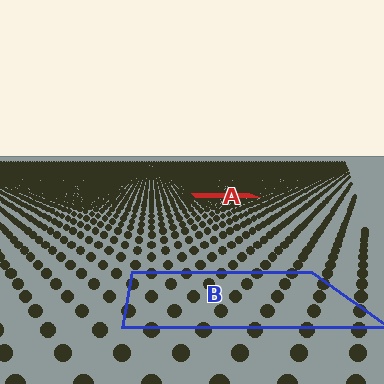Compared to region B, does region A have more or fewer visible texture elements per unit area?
Region A has more texture elements per unit area — they are packed more densely because it is farther away.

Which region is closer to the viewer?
Region B is closer. The texture elements there are larger and more spread out.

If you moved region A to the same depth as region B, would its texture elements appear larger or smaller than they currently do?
They would appear larger. At a closer depth, the same texture elements are projected at a bigger on-screen size.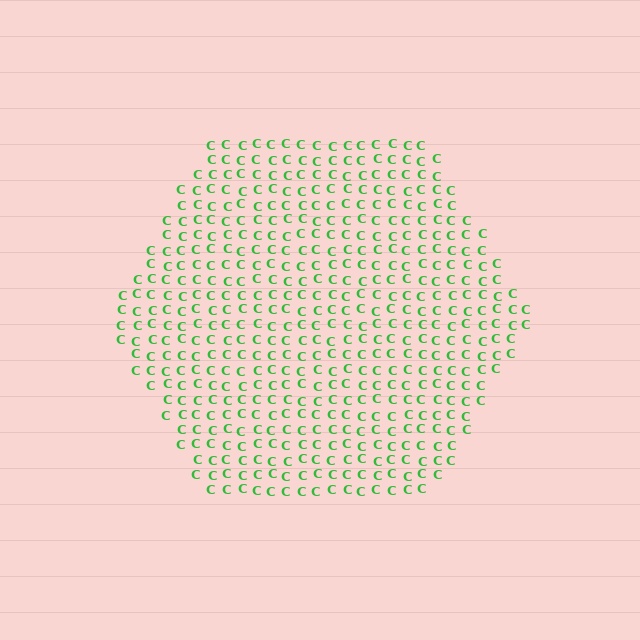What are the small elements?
The small elements are letter C's.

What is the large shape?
The large shape is a hexagon.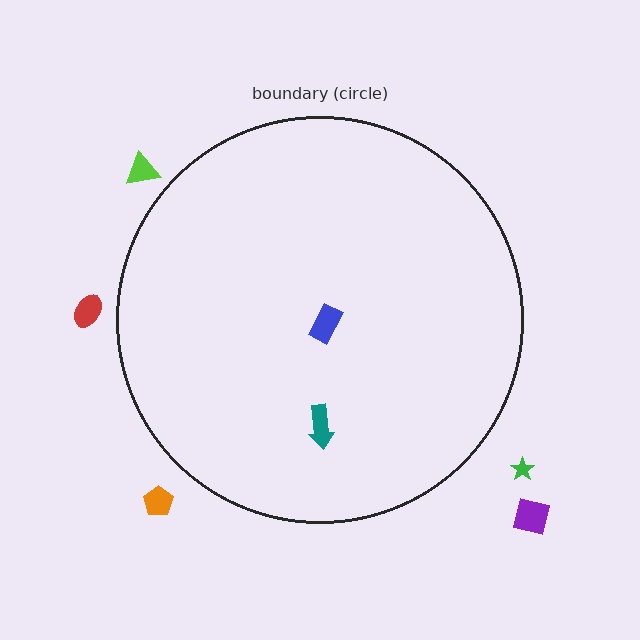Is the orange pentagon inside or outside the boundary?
Outside.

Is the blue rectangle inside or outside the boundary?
Inside.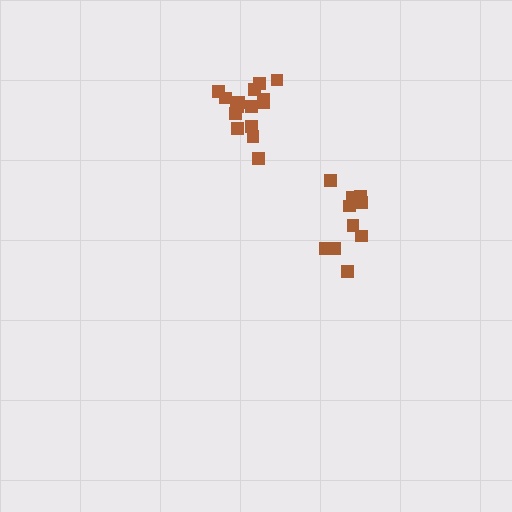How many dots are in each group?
Group 1: 10 dots, Group 2: 16 dots (26 total).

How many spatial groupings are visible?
There are 2 spatial groupings.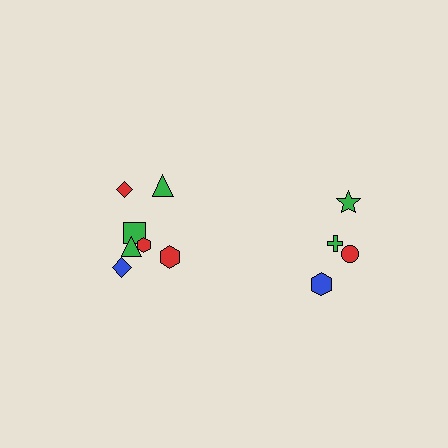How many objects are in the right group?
There are 4 objects.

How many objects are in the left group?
There are 7 objects.